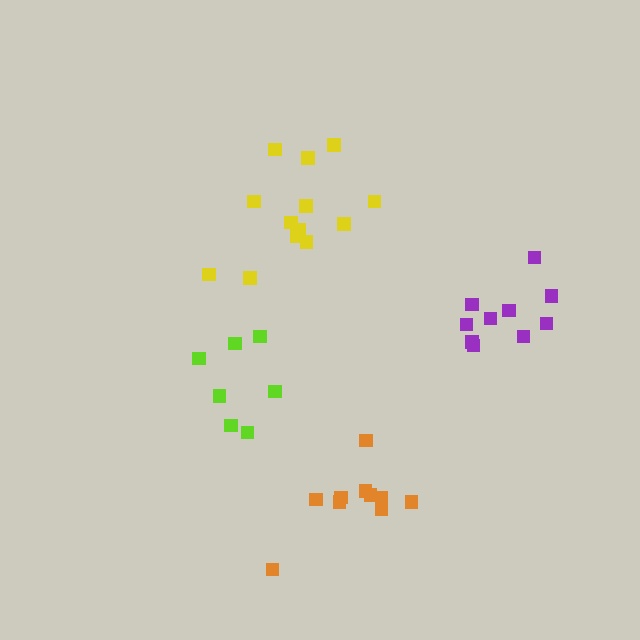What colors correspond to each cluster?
The clusters are colored: yellow, orange, purple, lime.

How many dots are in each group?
Group 1: 13 dots, Group 2: 10 dots, Group 3: 10 dots, Group 4: 7 dots (40 total).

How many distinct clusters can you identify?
There are 4 distinct clusters.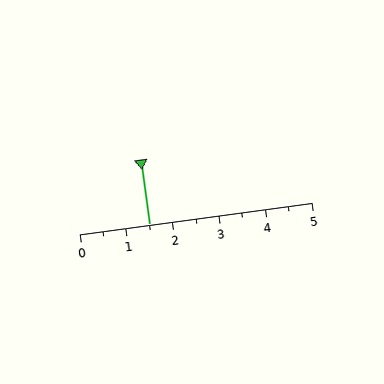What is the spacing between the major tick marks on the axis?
The major ticks are spaced 1 apart.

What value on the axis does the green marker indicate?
The marker indicates approximately 1.5.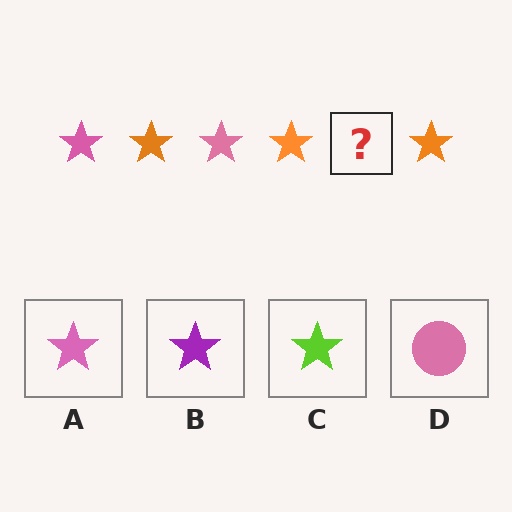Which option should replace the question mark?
Option A.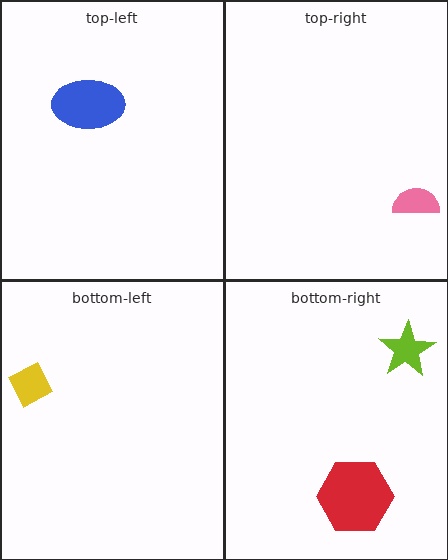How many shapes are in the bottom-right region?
2.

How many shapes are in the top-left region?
1.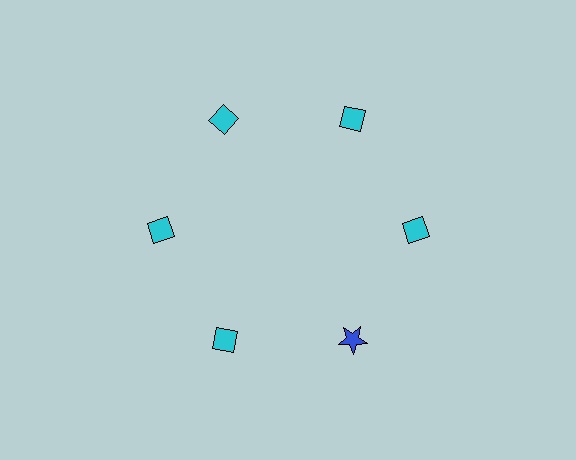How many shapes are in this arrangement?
There are 6 shapes arranged in a ring pattern.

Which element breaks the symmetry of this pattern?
The blue star at roughly the 5 o'clock position breaks the symmetry. All other shapes are cyan diamonds.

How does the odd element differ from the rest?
It differs in both color (blue instead of cyan) and shape (star instead of diamond).